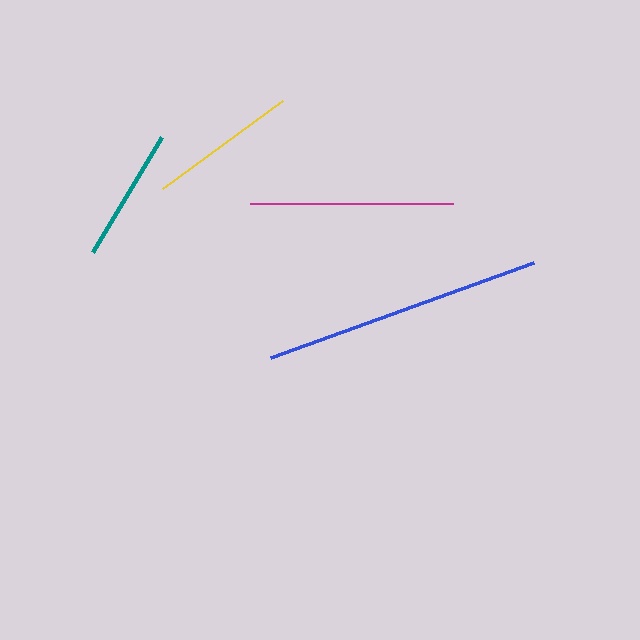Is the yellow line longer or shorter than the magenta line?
The magenta line is longer than the yellow line.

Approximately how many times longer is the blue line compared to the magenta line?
The blue line is approximately 1.4 times the length of the magenta line.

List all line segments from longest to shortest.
From longest to shortest: blue, magenta, yellow, teal.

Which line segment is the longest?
The blue line is the longest at approximately 279 pixels.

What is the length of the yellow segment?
The yellow segment is approximately 148 pixels long.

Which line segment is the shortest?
The teal line is the shortest at approximately 134 pixels.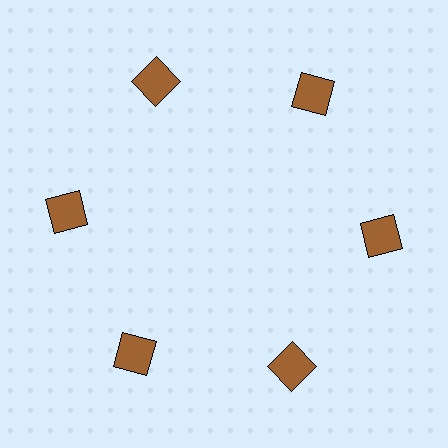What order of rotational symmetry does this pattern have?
This pattern has 6-fold rotational symmetry.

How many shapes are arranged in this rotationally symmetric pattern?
There are 6 shapes, arranged in 6 groups of 1.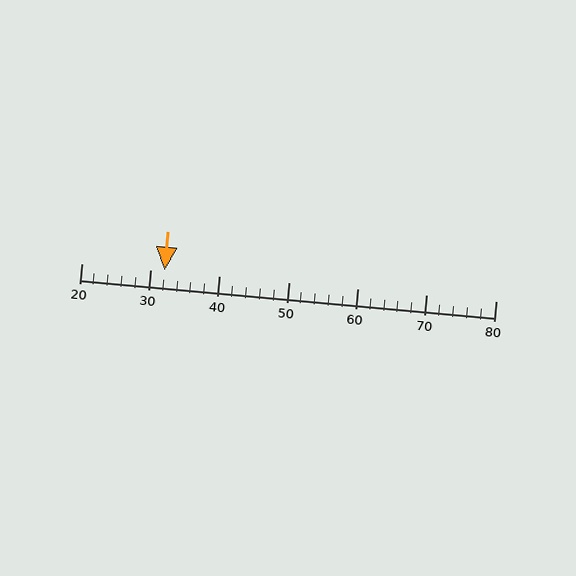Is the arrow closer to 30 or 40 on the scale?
The arrow is closer to 30.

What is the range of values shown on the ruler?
The ruler shows values from 20 to 80.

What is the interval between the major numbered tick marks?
The major tick marks are spaced 10 units apart.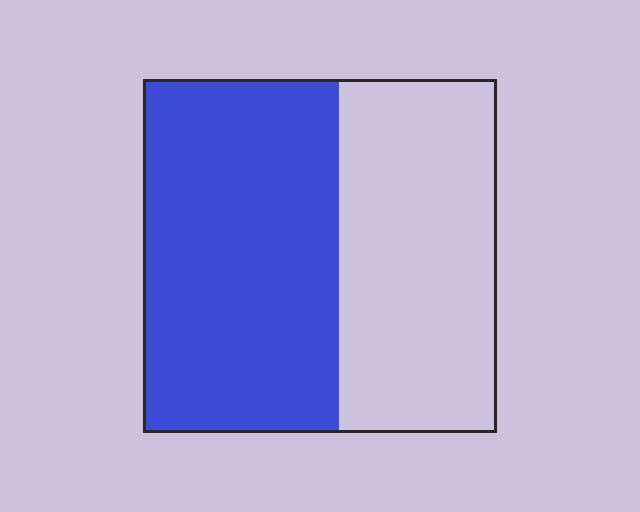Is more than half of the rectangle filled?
Yes.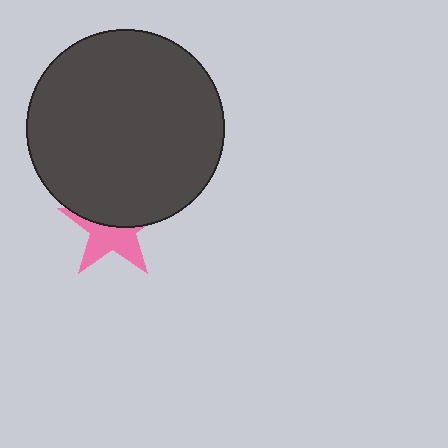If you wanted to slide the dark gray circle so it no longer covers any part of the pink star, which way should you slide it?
Slide it up — that is the most direct way to separate the two shapes.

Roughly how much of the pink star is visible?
About half of it is visible (roughly 51%).